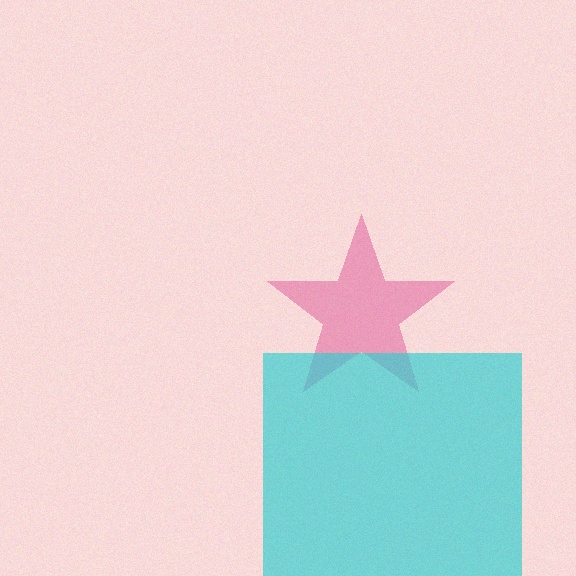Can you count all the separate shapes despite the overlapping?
Yes, there are 2 separate shapes.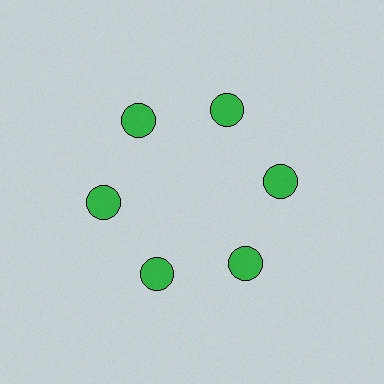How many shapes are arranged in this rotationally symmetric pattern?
There are 6 shapes, arranged in 6 groups of 1.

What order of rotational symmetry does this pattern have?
This pattern has 6-fold rotational symmetry.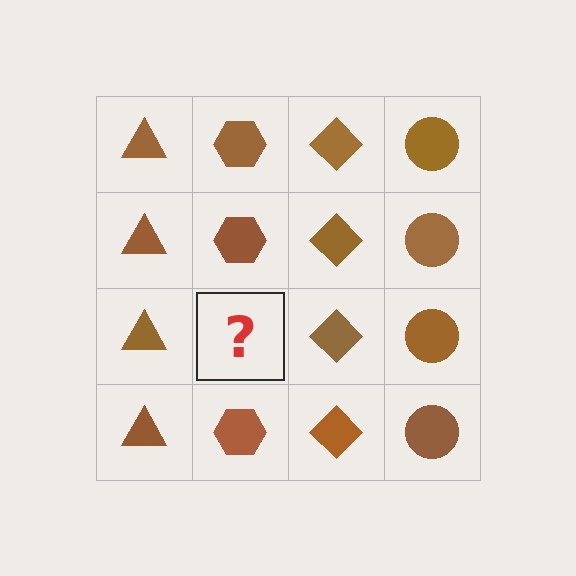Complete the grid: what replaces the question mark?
The question mark should be replaced with a brown hexagon.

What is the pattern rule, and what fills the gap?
The rule is that each column has a consistent shape. The gap should be filled with a brown hexagon.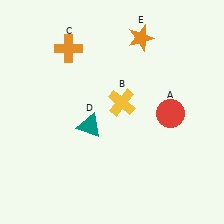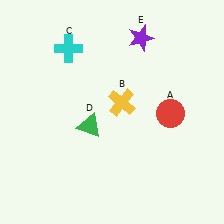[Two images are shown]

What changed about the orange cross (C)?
In Image 1, C is orange. In Image 2, it changed to cyan.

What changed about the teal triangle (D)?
In Image 1, D is teal. In Image 2, it changed to green.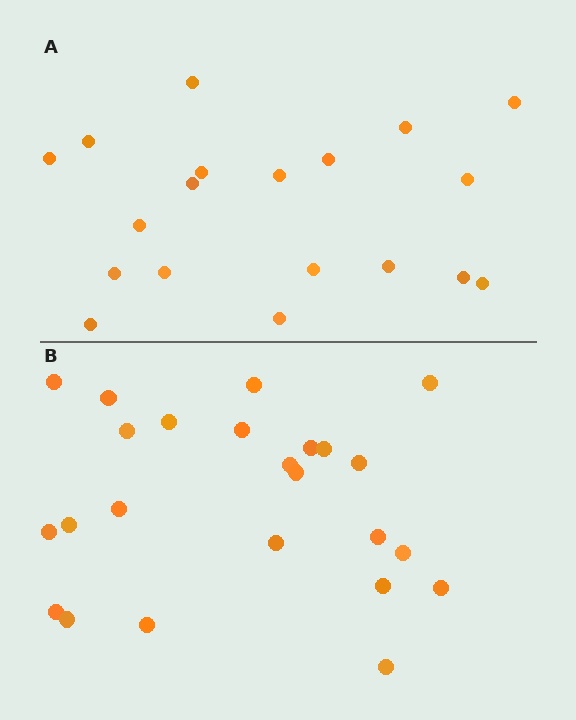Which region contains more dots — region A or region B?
Region B (the bottom region) has more dots.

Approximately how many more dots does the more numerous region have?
Region B has about 5 more dots than region A.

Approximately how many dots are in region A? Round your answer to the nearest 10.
About 20 dots. (The exact count is 19, which rounds to 20.)